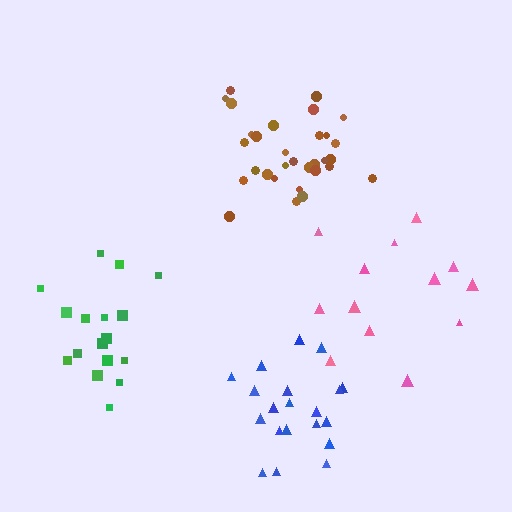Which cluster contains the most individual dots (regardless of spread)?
Brown (32).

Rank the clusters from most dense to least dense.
brown, blue, green, pink.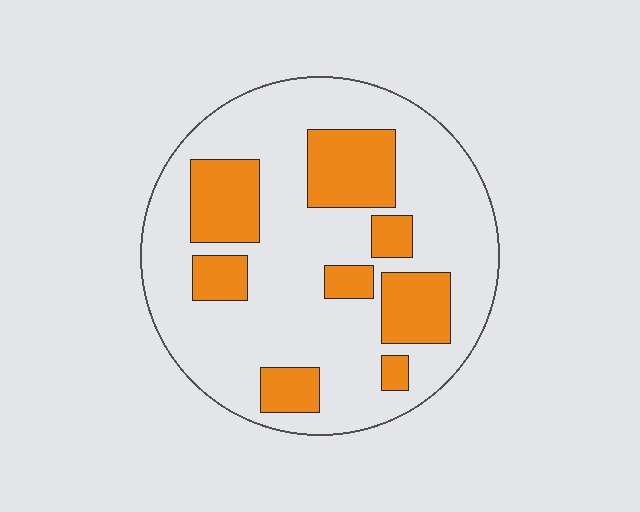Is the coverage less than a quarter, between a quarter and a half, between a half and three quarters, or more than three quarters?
Between a quarter and a half.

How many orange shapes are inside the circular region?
8.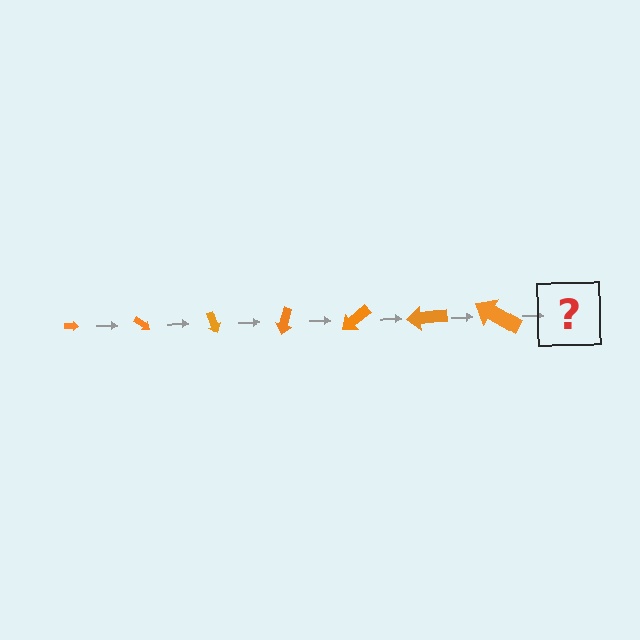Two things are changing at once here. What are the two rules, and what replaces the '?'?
The two rules are that the arrow grows larger each step and it rotates 35 degrees each step. The '?' should be an arrow, larger than the previous one and rotated 245 degrees from the start.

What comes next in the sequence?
The next element should be an arrow, larger than the previous one and rotated 245 degrees from the start.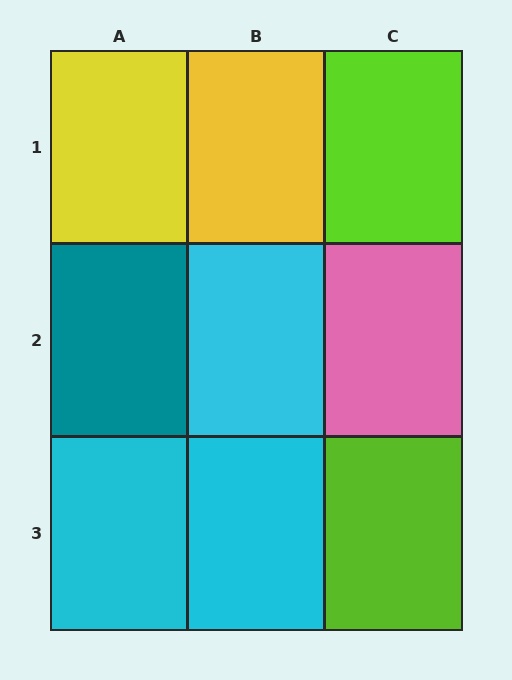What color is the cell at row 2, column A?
Teal.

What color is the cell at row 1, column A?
Yellow.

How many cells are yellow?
2 cells are yellow.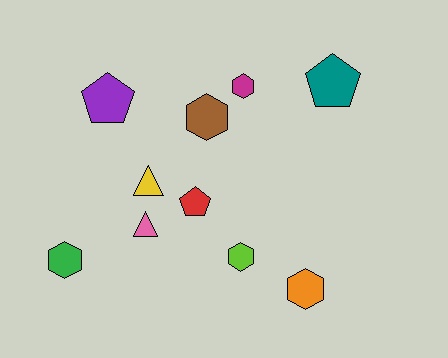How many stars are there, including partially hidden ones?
There are no stars.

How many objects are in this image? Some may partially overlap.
There are 10 objects.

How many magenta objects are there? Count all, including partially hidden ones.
There is 1 magenta object.